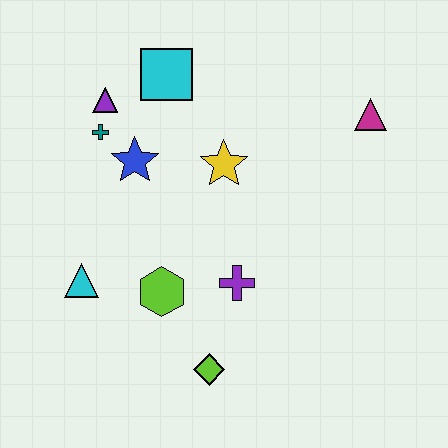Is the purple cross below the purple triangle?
Yes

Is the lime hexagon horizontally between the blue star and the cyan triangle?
No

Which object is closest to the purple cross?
The lime hexagon is closest to the purple cross.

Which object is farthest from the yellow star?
The lime diamond is farthest from the yellow star.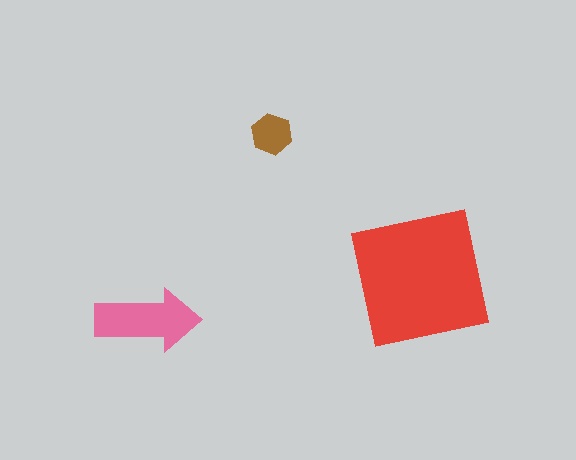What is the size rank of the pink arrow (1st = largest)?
2nd.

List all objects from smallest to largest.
The brown hexagon, the pink arrow, the red square.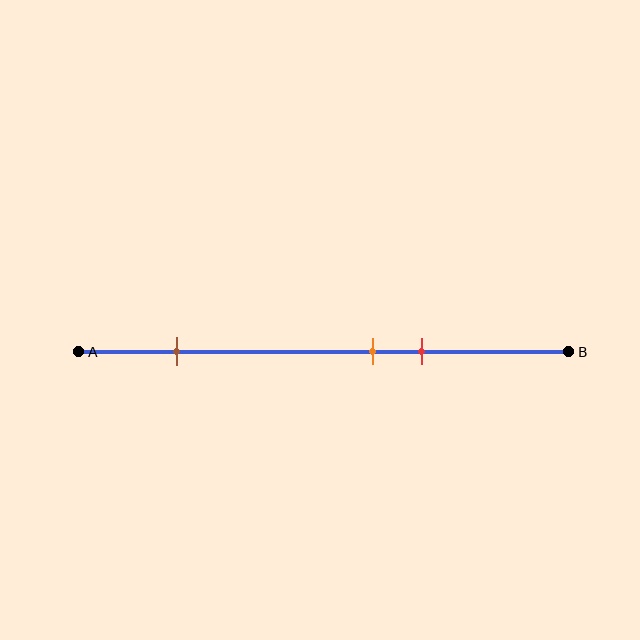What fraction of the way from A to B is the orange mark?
The orange mark is approximately 60% (0.6) of the way from A to B.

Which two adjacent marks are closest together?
The orange and red marks are the closest adjacent pair.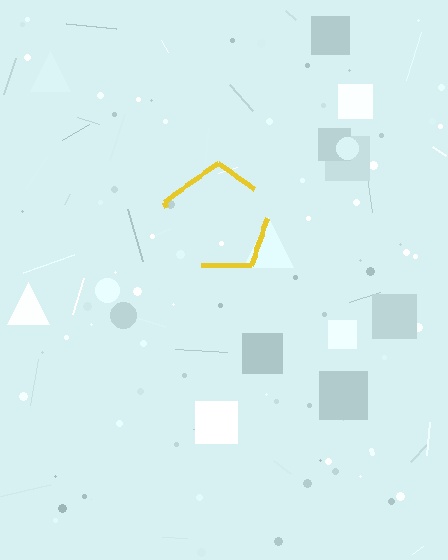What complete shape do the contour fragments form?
The contour fragments form a pentagon.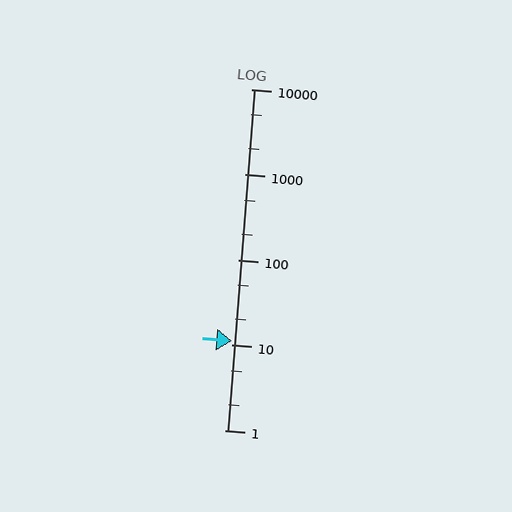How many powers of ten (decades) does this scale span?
The scale spans 4 decades, from 1 to 10000.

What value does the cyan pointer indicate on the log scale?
The pointer indicates approximately 11.